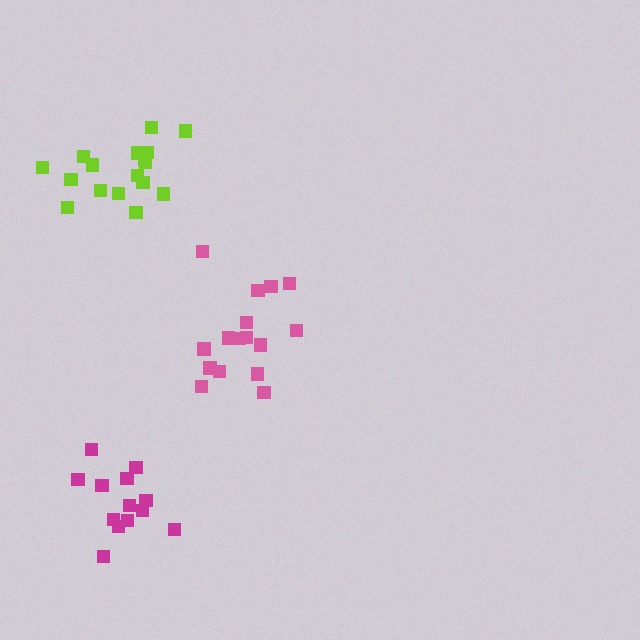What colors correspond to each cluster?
The clusters are colored: pink, lime, magenta.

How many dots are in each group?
Group 1: 16 dots, Group 2: 17 dots, Group 3: 13 dots (46 total).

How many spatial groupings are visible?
There are 3 spatial groupings.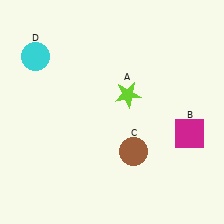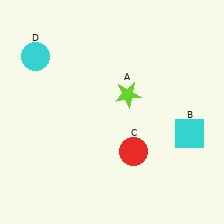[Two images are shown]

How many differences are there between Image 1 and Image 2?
There are 2 differences between the two images.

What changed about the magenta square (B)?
In Image 1, B is magenta. In Image 2, it changed to cyan.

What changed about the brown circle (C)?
In Image 1, C is brown. In Image 2, it changed to red.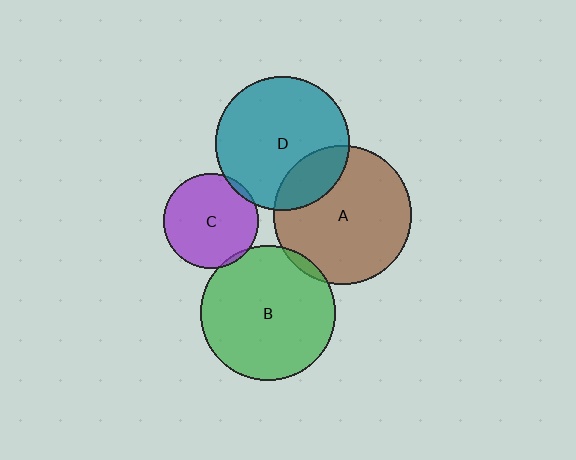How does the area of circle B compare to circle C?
Approximately 2.0 times.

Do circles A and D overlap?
Yes.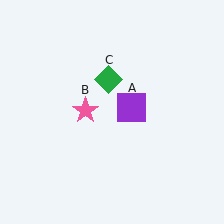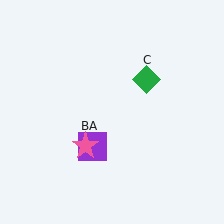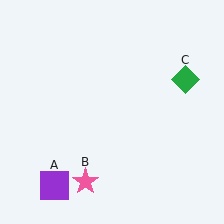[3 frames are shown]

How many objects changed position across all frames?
3 objects changed position: purple square (object A), pink star (object B), green diamond (object C).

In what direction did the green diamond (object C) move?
The green diamond (object C) moved right.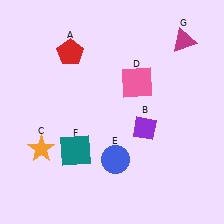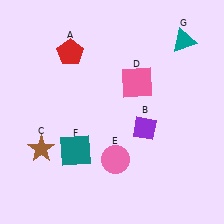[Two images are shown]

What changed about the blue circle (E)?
In Image 1, E is blue. In Image 2, it changed to pink.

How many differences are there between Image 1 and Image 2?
There are 3 differences between the two images.